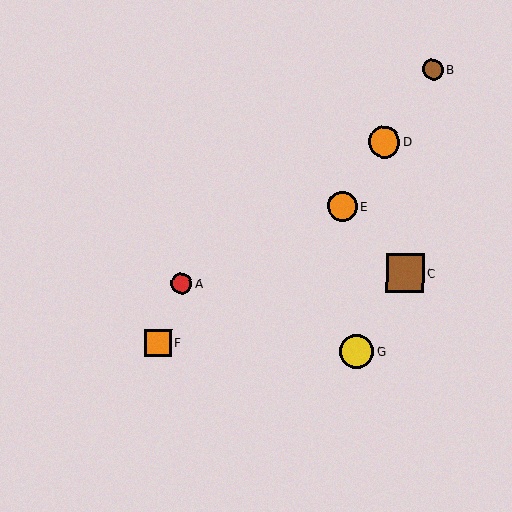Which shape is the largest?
The brown square (labeled C) is the largest.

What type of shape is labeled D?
Shape D is an orange circle.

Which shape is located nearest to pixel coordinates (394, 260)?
The brown square (labeled C) at (405, 273) is nearest to that location.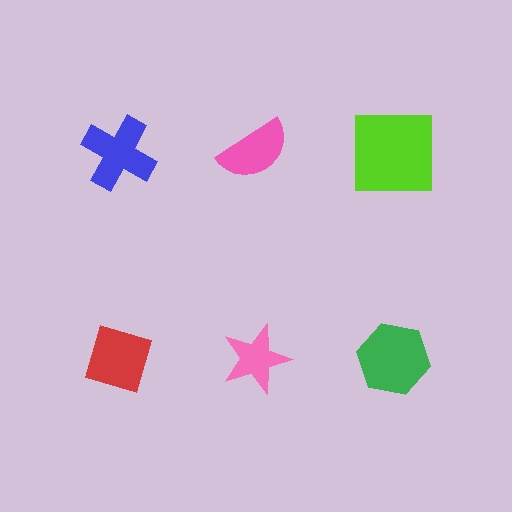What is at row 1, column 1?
A blue cross.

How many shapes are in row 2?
3 shapes.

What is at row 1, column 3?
A lime square.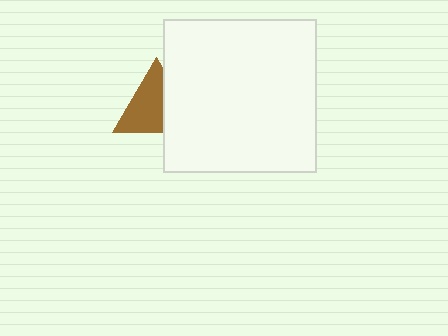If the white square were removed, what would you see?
You would see the complete brown triangle.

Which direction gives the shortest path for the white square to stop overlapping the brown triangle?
Moving right gives the shortest separation.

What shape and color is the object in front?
The object in front is a white square.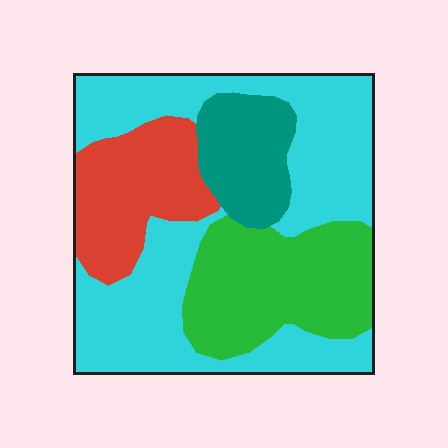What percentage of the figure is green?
Green takes up about one quarter (1/4) of the figure.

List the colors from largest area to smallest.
From largest to smallest: cyan, green, red, teal.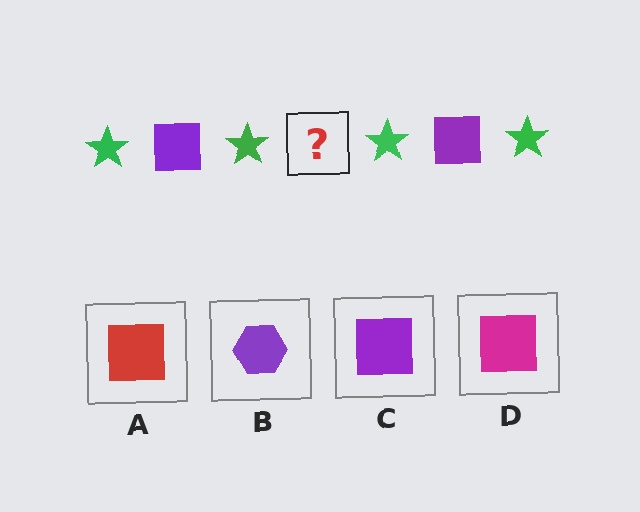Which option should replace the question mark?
Option C.